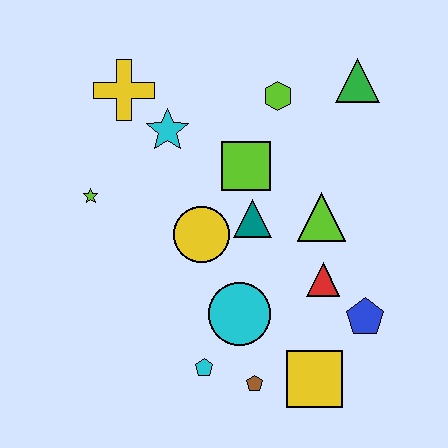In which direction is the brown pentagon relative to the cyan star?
The brown pentagon is below the cyan star.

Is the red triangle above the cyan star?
No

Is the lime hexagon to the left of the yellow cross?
No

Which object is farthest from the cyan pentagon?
The green triangle is farthest from the cyan pentagon.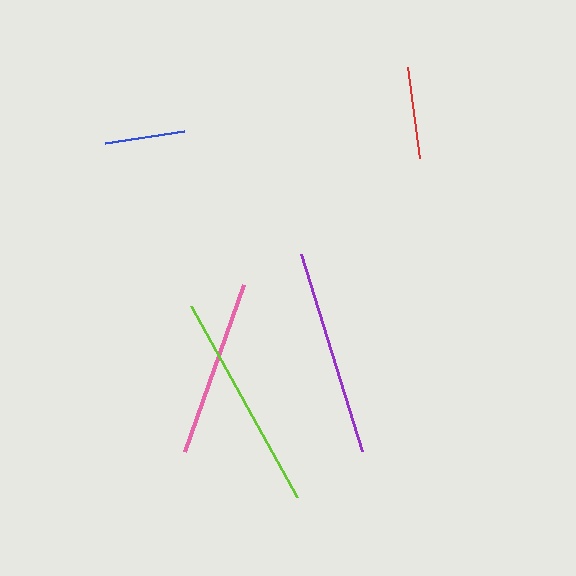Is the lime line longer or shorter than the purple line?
The lime line is longer than the purple line.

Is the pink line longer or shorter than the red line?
The pink line is longer than the red line.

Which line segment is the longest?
The lime line is the longest at approximately 218 pixels.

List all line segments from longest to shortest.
From longest to shortest: lime, purple, pink, red, blue.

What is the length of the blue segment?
The blue segment is approximately 80 pixels long.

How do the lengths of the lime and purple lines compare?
The lime and purple lines are approximately the same length.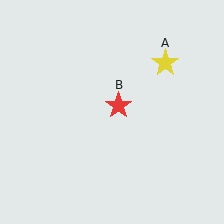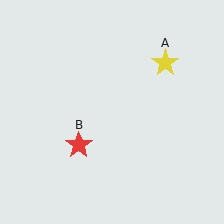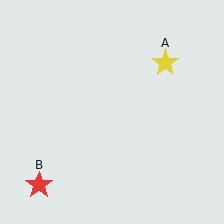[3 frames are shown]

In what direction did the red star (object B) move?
The red star (object B) moved down and to the left.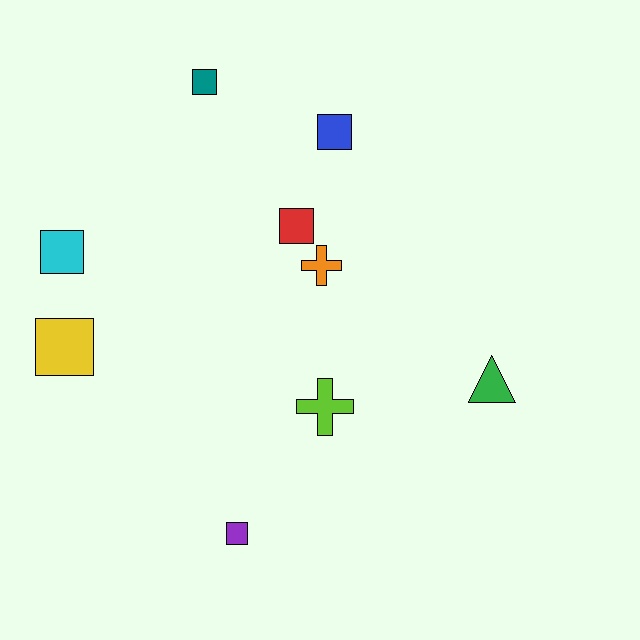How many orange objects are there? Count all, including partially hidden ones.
There is 1 orange object.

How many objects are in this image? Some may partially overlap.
There are 9 objects.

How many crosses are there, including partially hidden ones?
There are 2 crosses.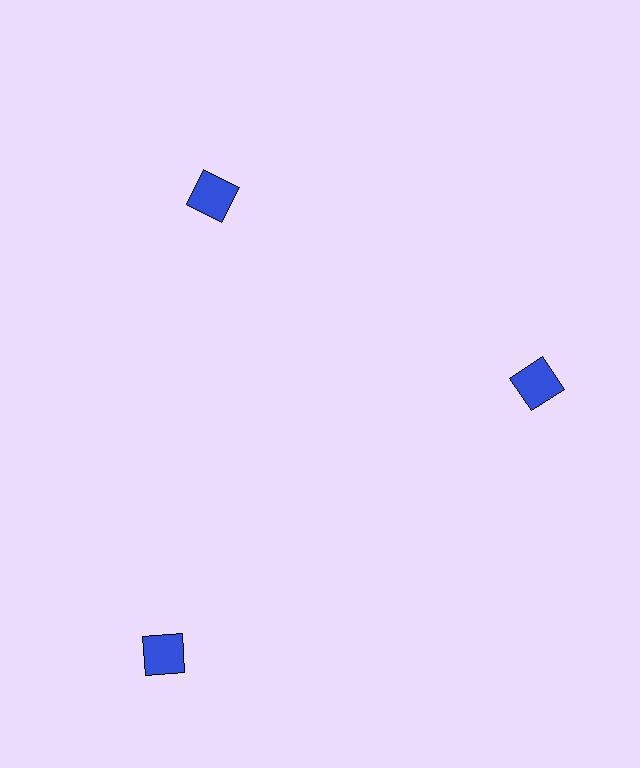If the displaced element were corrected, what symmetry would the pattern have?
It would have 3-fold rotational symmetry — the pattern would map onto itself every 120 degrees.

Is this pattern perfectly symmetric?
No. The 3 blue squares are arranged in a ring, but one element near the 7 o'clock position is pushed outward from the center, breaking the 3-fold rotational symmetry.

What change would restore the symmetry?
The symmetry would be restored by moving it inward, back onto the ring so that all 3 squares sit at equal angles and equal distance from the center.